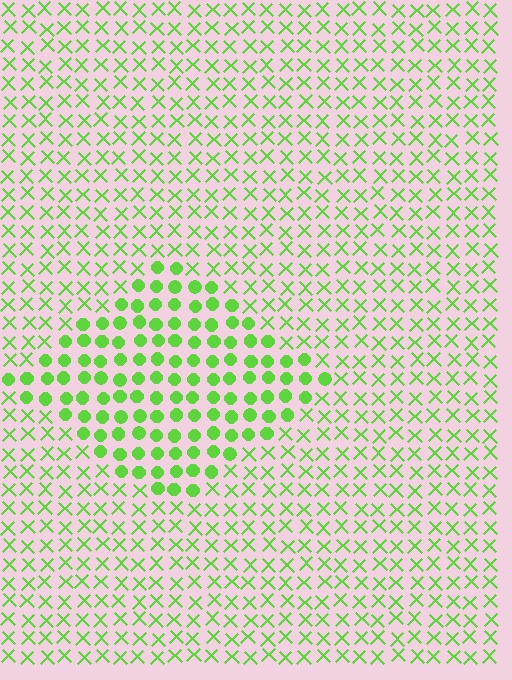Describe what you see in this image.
The image is filled with small lime elements arranged in a uniform grid. A diamond-shaped region contains circles, while the surrounding area contains X marks. The boundary is defined purely by the change in element shape.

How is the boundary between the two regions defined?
The boundary is defined by a change in element shape: circles inside vs. X marks outside. All elements share the same color and spacing.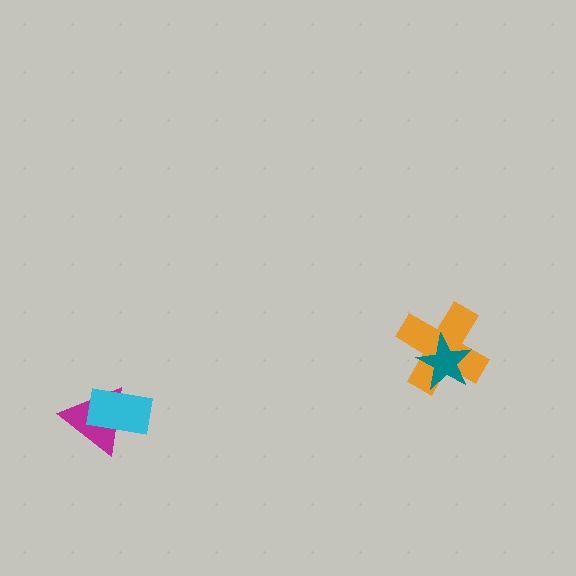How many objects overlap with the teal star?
1 object overlaps with the teal star.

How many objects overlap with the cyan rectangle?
1 object overlaps with the cyan rectangle.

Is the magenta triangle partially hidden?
Yes, it is partially covered by another shape.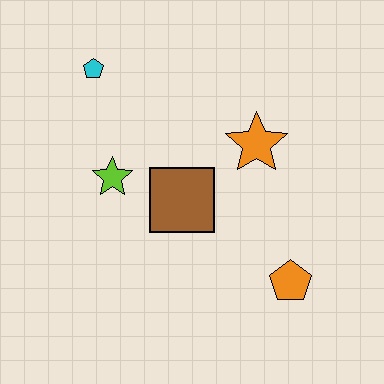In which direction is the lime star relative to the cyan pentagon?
The lime star is below the cyan pentagon.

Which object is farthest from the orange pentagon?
The cyan pentagon is farthest from the orange pentagon.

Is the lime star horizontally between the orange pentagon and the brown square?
No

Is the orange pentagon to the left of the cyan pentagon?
No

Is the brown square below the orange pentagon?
No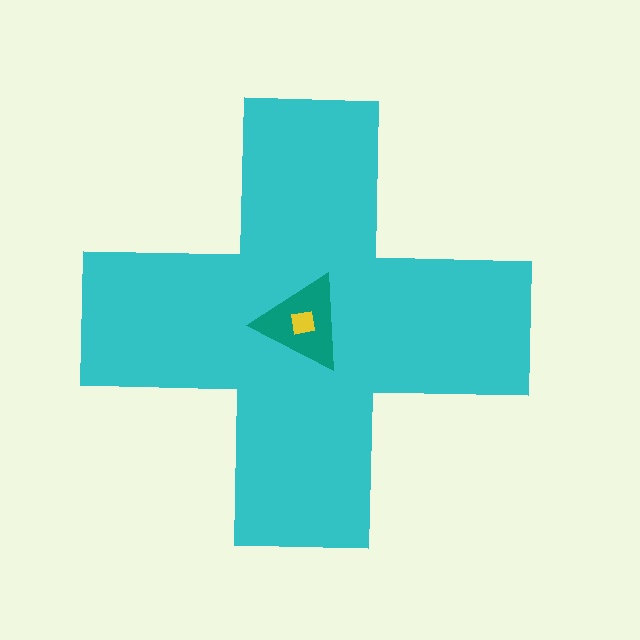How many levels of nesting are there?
3.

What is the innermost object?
The yellow square.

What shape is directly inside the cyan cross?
The teal triangle.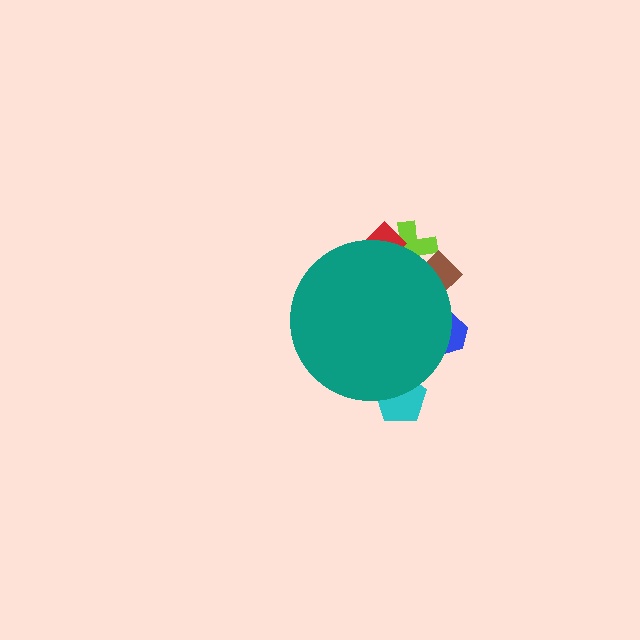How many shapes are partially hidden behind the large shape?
5 shapes are partially hidden.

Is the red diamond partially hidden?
Yes, the red diamond is partially hidden behind the teal circle.